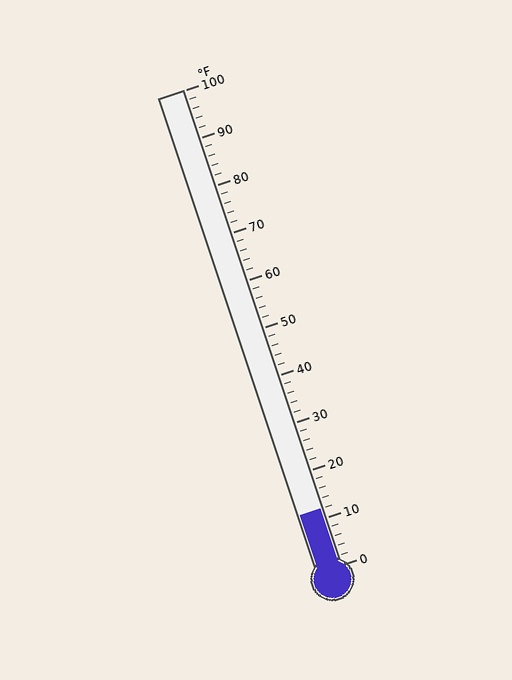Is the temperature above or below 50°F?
The temperature is below 50°F.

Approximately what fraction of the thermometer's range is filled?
The thermometer is filled to approximately 10% of its range.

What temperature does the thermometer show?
The thermometer shows approximately 12°F.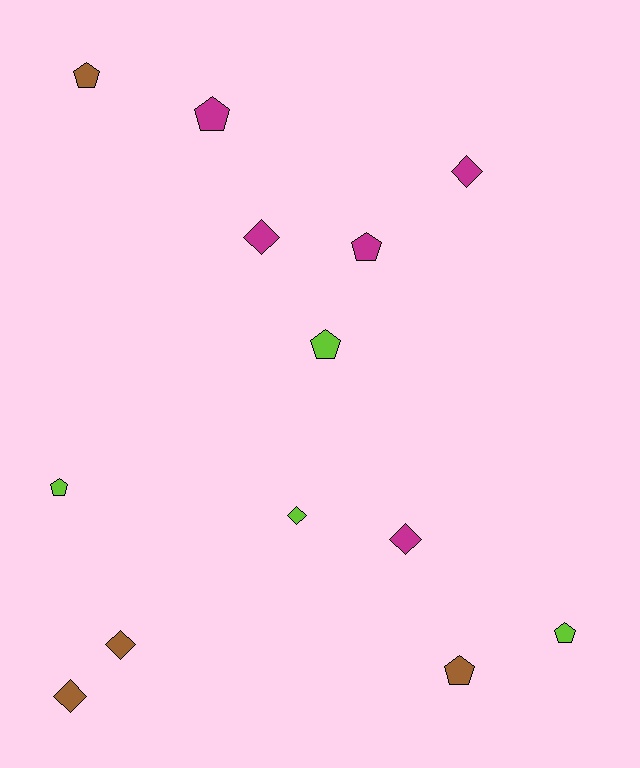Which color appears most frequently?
Magenta, with 5 objects.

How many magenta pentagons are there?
There are 2 magenta pentagons.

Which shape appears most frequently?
Pentagon, with 7 objects.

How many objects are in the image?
There are 13 objects.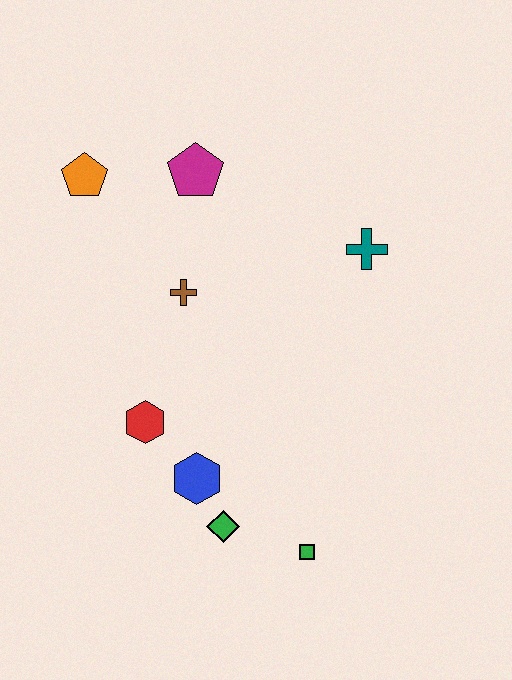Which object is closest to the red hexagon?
The blue hexagon is closest to the red hexagon.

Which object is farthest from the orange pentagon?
The green square is farthest from the orange pentagon.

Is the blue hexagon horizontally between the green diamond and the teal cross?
No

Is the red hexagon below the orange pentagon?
Yes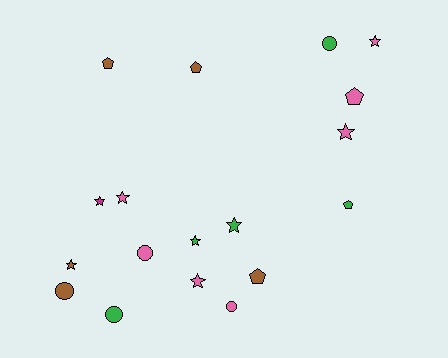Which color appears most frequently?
Pink, with 7 objects.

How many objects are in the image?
There are 18 objects.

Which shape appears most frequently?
Star, with 8 objects.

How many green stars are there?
There are 2 green stars.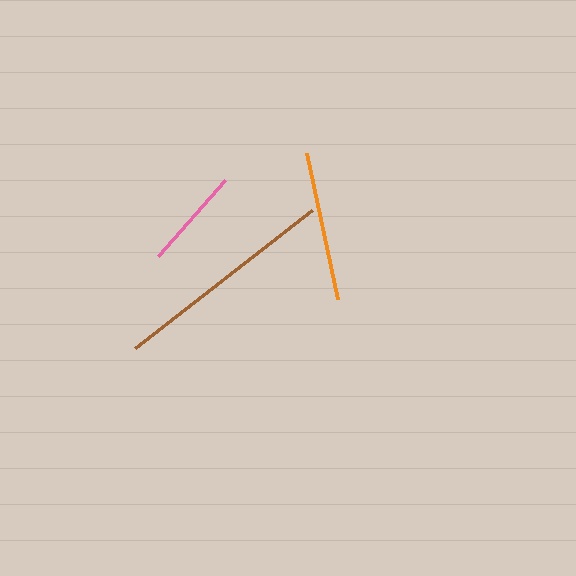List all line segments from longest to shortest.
From longest to shortest: brown, orange, pink.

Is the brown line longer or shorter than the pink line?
The brown line is longer than the pink line.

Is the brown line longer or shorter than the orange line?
The brown line is longer than the orange line.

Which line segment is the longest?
The brown line is the longest at approximately 225 pixels.